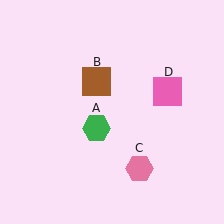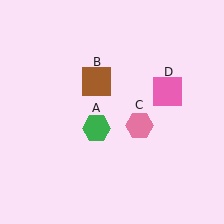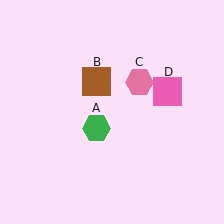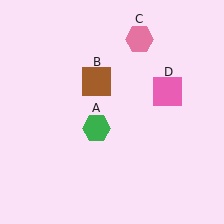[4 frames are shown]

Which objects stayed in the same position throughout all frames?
Green hexagon (object A) and brown square (object B) and pink square (object D) remained stationary.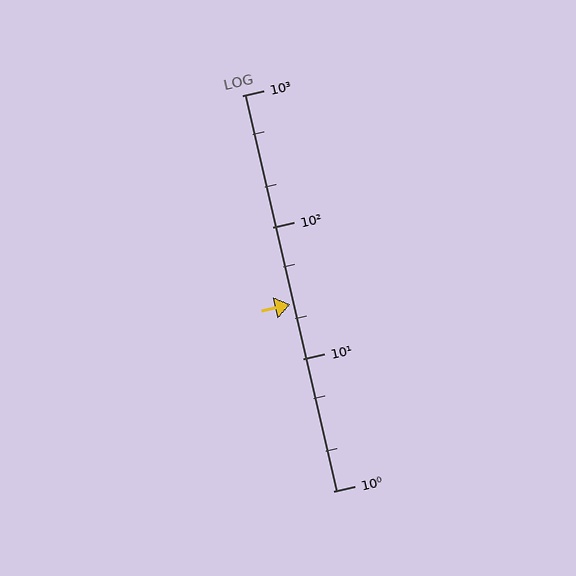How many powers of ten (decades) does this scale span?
The scale spans 3 decades, from 1 to 1000.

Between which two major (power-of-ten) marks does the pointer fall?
The pointer is between 10 and 100.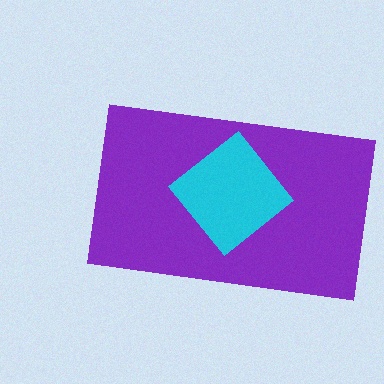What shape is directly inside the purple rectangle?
The cyan diamond.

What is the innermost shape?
The cyan diamond.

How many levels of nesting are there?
2.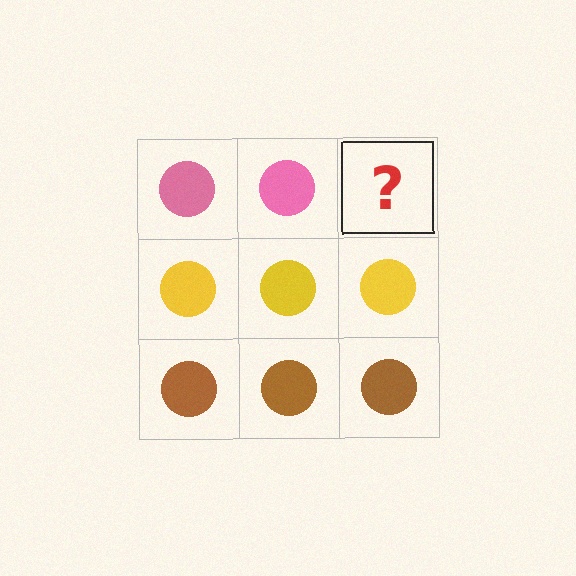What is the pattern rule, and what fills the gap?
The rule is that each row has a consistent color. The gap should be filled with a pink circle.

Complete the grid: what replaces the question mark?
The question mark should be replaced with a pink circle.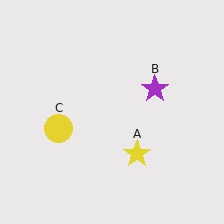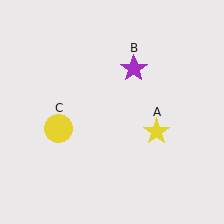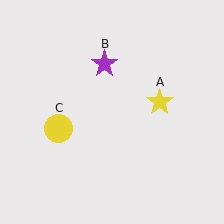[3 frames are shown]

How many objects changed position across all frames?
2 objects changed position: yellow star (object A), purple star (object B).